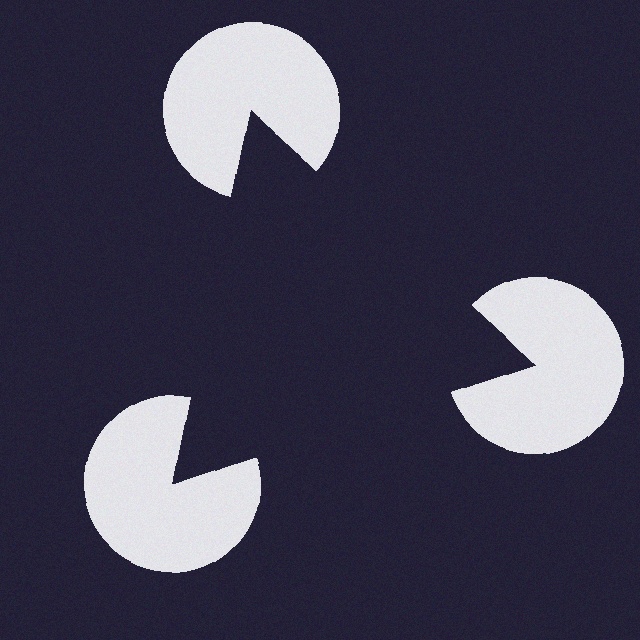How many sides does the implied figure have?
3 sides.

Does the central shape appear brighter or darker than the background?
It typically appears slightly darker than the background, even though no actual brightness change is drawn.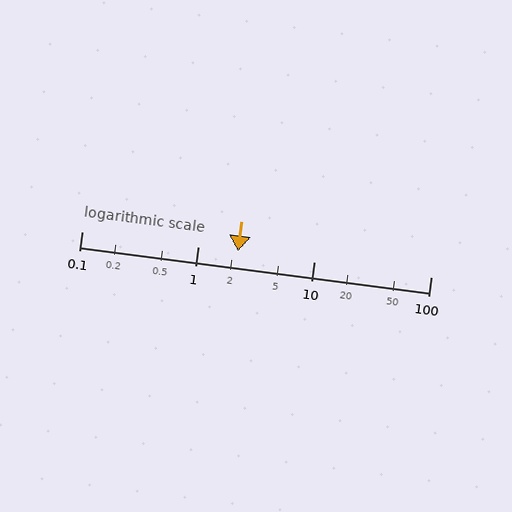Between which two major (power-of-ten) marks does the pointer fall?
The pointer is between 1 and 10.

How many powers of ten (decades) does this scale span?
The scale spans 3 decades, from 0.1 to 100.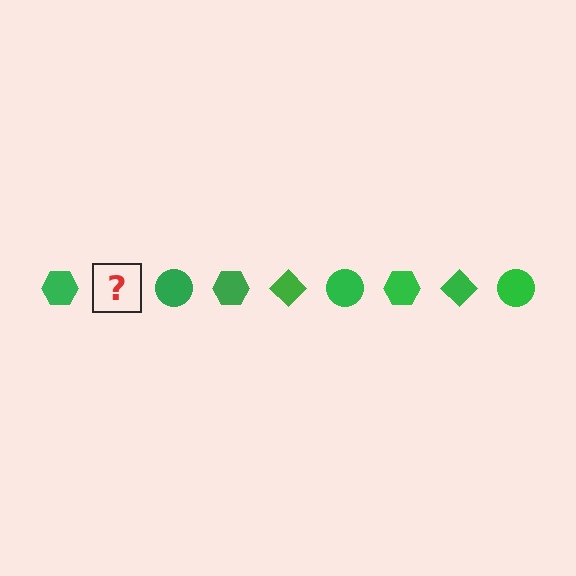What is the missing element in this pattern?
The missing element is a green diamond.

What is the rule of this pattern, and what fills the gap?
The rule is that the pattern cycles through hexagon, diamond, circle shapes in green. The gap should be filled with a green diamond.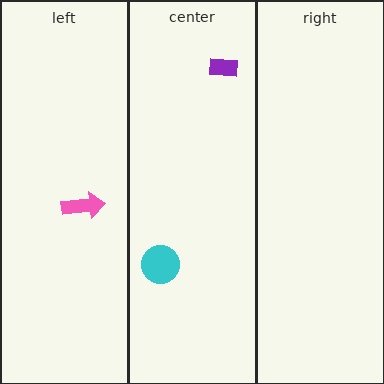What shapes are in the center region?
The cyan circle, the purple rectangle.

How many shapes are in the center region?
2.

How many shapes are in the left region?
1.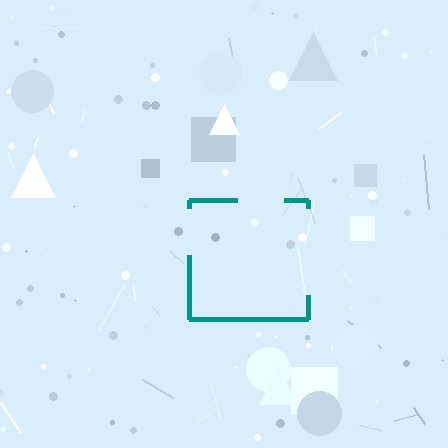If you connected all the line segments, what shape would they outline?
They would outline a square.